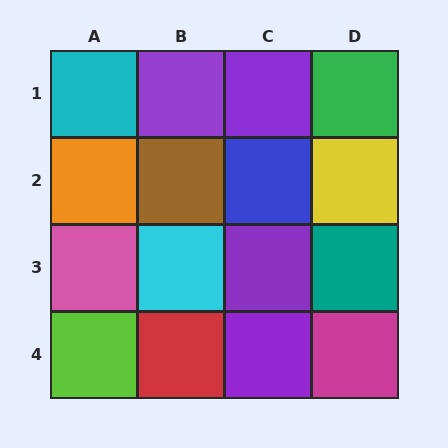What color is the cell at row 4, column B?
Red.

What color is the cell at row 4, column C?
Purple.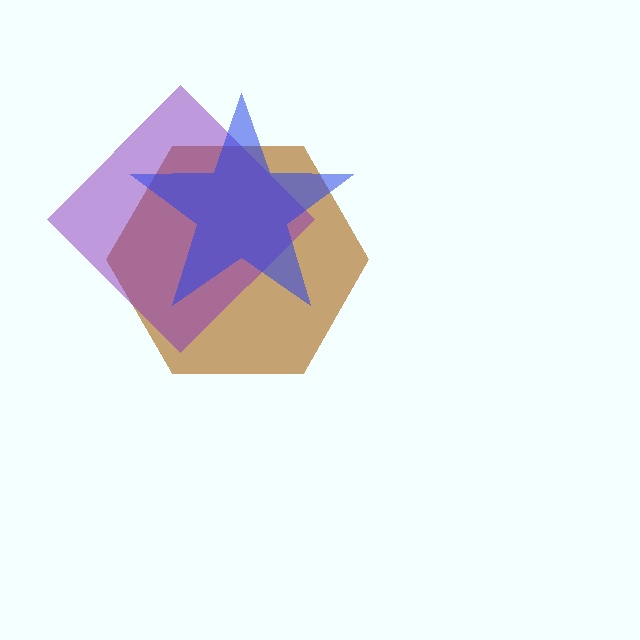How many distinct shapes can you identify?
There are 3 distinct shapes: a brown hexagon, a purple diamond, a blue star.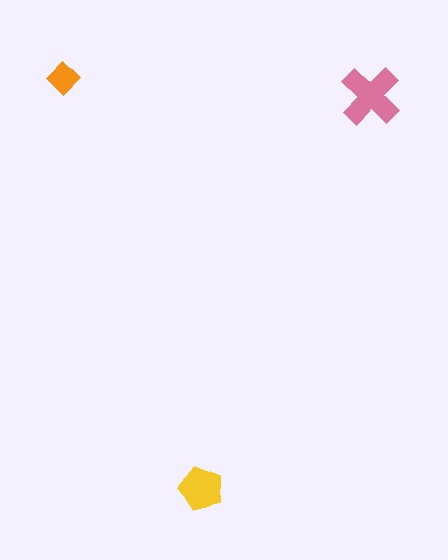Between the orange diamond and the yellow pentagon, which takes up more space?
The yellow pentagon.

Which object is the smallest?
The orange diamond.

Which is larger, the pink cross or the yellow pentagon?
The pink cross.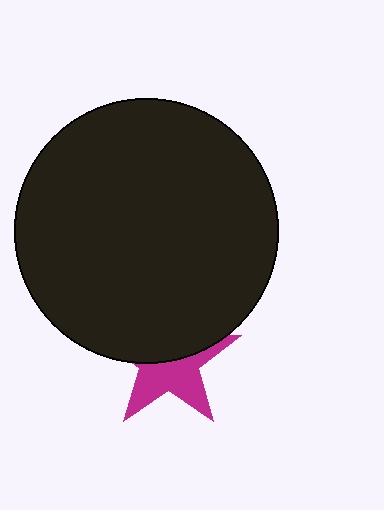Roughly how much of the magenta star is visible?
About half of it is visible (roughly 50%).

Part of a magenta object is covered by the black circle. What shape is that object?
It is a star.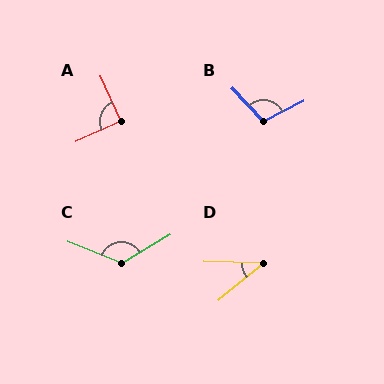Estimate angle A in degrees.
Approximately 90 degrees.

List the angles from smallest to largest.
D (41°), A (90°), B (107°), C (127°).